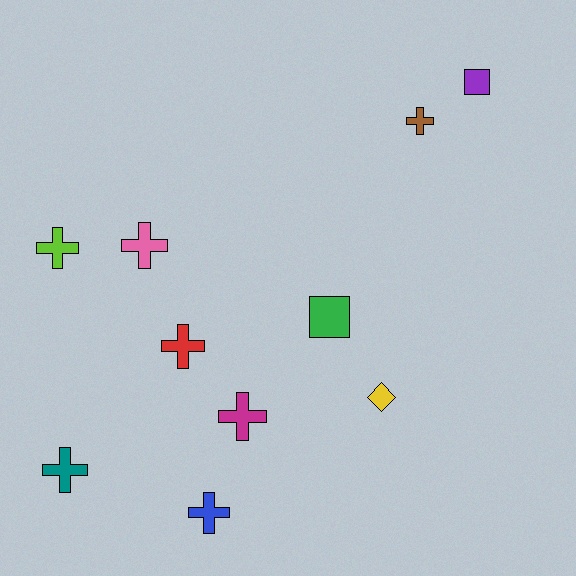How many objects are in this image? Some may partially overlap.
There are 10 objects.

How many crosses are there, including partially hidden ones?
There are 7 crosses.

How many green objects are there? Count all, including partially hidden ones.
There is 1 green object.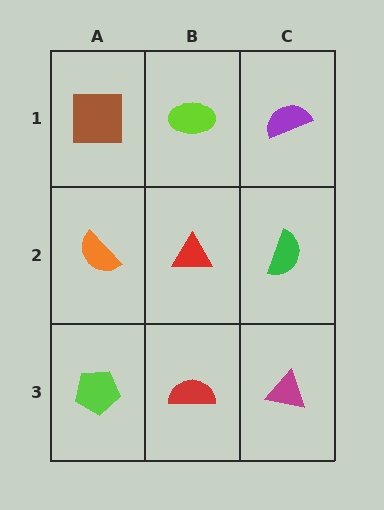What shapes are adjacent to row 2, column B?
A lime ellipse (row 1, column B), a red semicircle (row 3, column B), an orange semicircle (row 2, column A), a green semicircle (row 2, column C).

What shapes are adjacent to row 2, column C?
A purple semicircle (row 1, column C), a magenta triangle (row 3, column C), a red triangle (row 2, column B).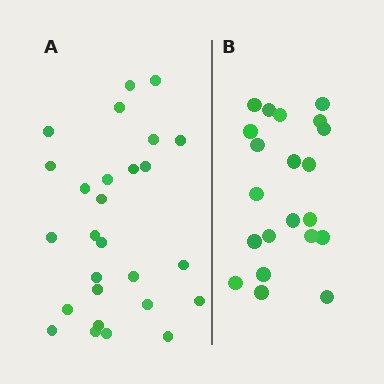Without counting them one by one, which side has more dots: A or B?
Region A (the left region) has more dots.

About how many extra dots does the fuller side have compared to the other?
Region A has about 6 more dots than region B.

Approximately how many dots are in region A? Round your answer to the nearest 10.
About 30 dots. (The exact count is 27, which rounds to 30.)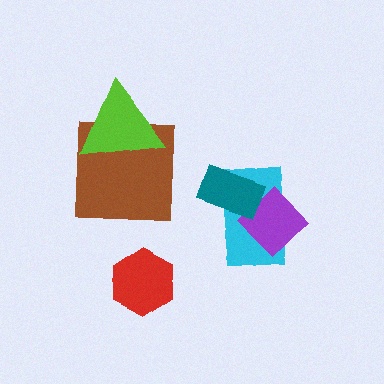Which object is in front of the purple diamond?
The teal rectangle is in front of the purple diamond.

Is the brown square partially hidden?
Yes, it is partially covered by another shape.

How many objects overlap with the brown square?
1 object overlaps with the brown square.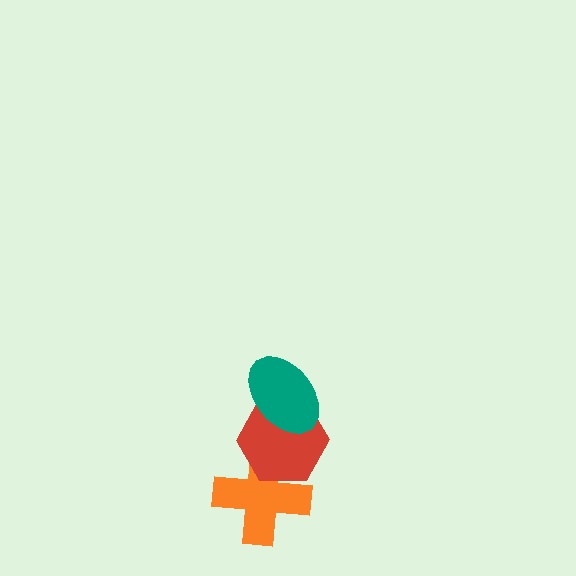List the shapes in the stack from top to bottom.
From top to bottom: the teal ellipse, the red hexagon, the orange cross.